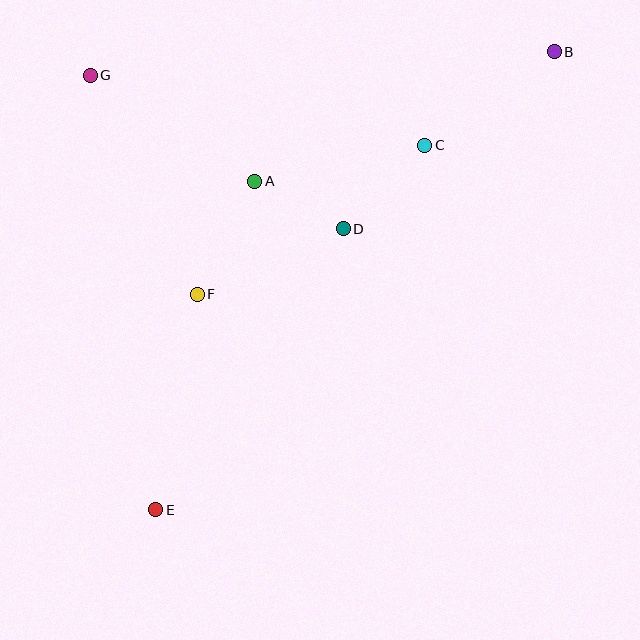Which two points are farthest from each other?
Points B and E are farthest from each other.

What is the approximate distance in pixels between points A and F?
The distance between A and F is approximately 127 pixels.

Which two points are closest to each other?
Points A and D are closest to each other.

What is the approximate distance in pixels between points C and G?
The distance between C and G is approximately 342 pixels.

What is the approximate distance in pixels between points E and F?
The distance between E and F is approximately 219 pixels.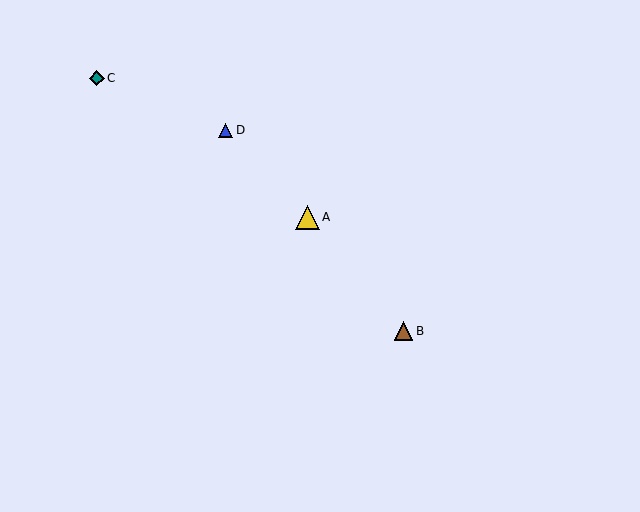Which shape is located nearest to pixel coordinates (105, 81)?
The teal diamond (labeled C) at (97, 78) is nearest to that location.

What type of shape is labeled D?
Shape D is a blue triangle.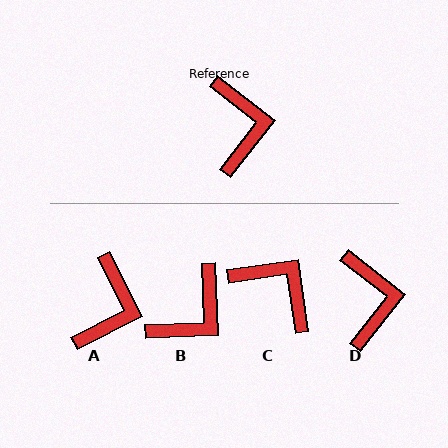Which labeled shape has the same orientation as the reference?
D.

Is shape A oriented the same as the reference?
No, it is off by about 25 degrees.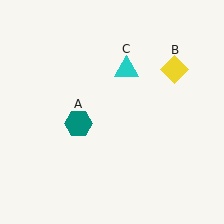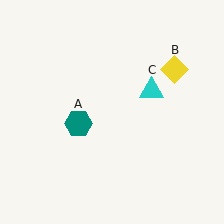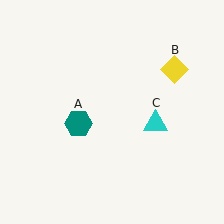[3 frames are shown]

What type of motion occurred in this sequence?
The cyan triangle (object C) rotated clockwise around the center of the scene.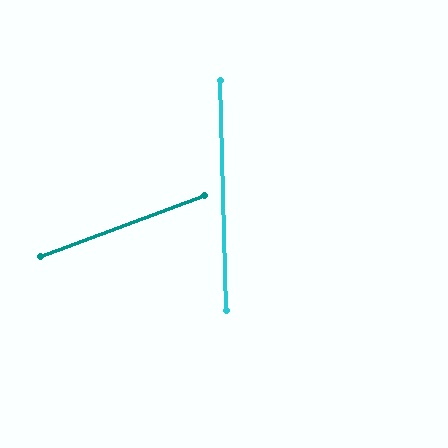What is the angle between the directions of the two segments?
Approximately 71 degrees.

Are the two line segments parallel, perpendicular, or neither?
Neither parallel nor perpendicular — they differ by about 71°.